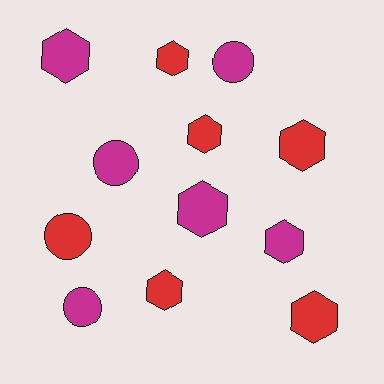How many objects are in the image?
There are 12 objects.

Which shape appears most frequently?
Hexagon, with 8 objects.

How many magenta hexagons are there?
There are 3 magenta hexagons.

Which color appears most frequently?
Magenta, with 6 objects.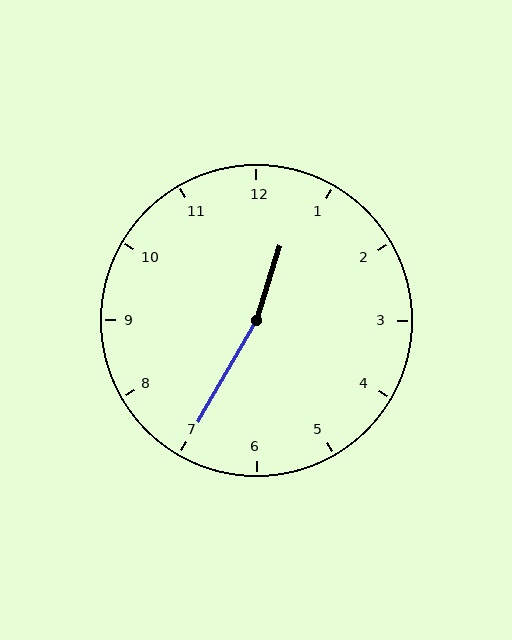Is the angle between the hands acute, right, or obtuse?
It is obtuse.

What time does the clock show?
12:35.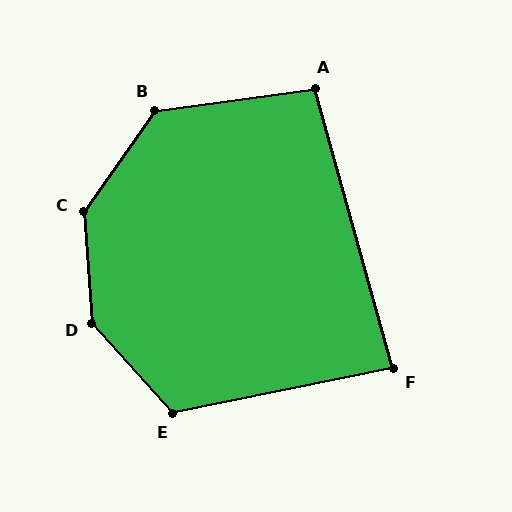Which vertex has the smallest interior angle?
F, at approximately 86 degrees.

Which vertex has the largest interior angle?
D, at approximately 142 degrees.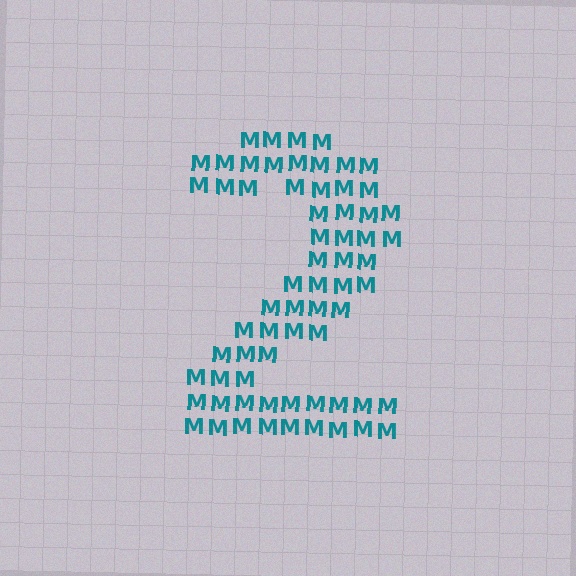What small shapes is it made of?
It is made of small letter M's.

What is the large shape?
The large shape is the digit 2.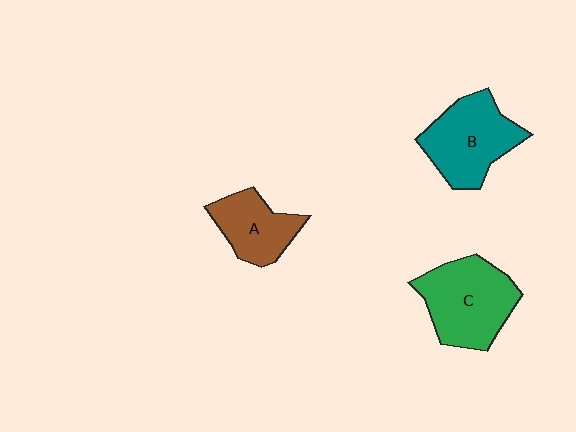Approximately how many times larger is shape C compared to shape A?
Approximately 1.5 times.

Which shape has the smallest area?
Shape A (brown).